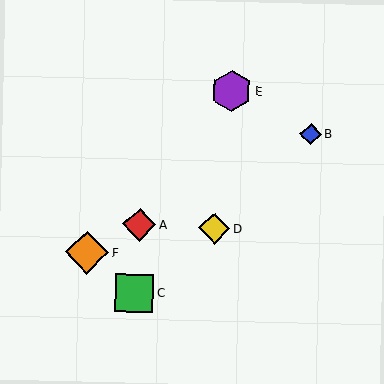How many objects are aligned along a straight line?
3 objects (A, B, F) are aligned along a straight line.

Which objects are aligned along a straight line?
Objects A, B, F are aligned along a straight line.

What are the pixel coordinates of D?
Object D is at (214, 228).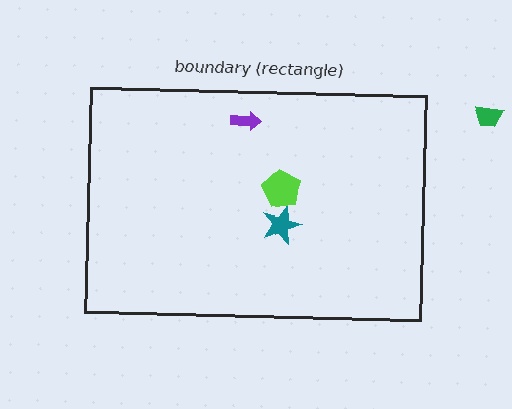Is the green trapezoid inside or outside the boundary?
Outside.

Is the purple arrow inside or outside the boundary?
Inside.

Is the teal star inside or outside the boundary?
Inside.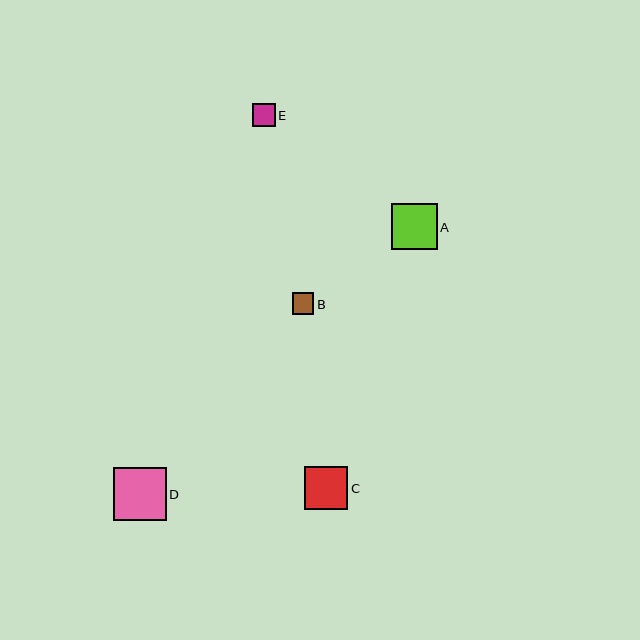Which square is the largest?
Square D is the largest with a size of approximately 52 pixels.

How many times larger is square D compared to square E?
Square D is approximately 2.3 times the size of square E.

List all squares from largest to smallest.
From largest to smallest: D, A, C, E, B.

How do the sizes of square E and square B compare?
Square E and square B are approximately the same size.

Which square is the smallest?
Square B is the smallest with a size of approximately 22 pixels.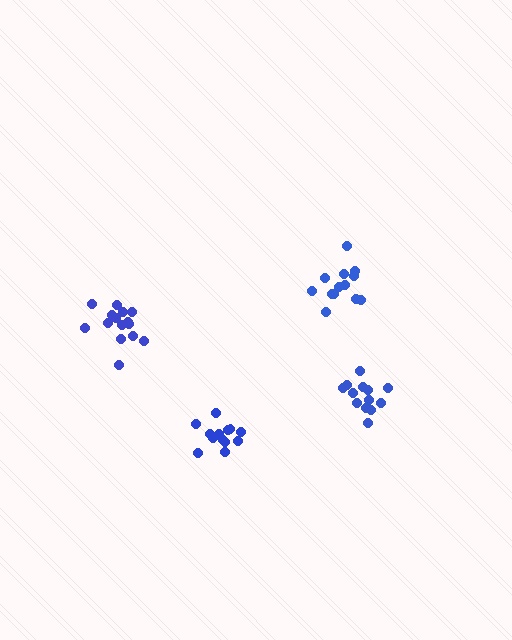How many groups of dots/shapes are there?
There are 4 groups.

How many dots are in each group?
Group 1: 15 dots, Group 2: 13 dots, Group 3: 13 dots, Group 4: 13 dots (54 total).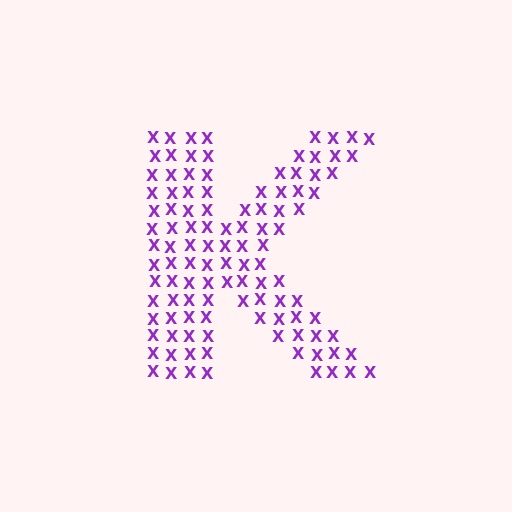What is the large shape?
The large shape is the letter K.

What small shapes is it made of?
It is made of small letter X's.